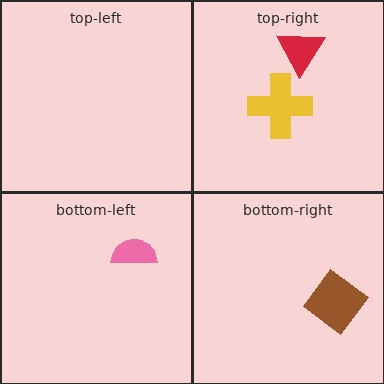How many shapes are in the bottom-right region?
1.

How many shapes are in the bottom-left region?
1.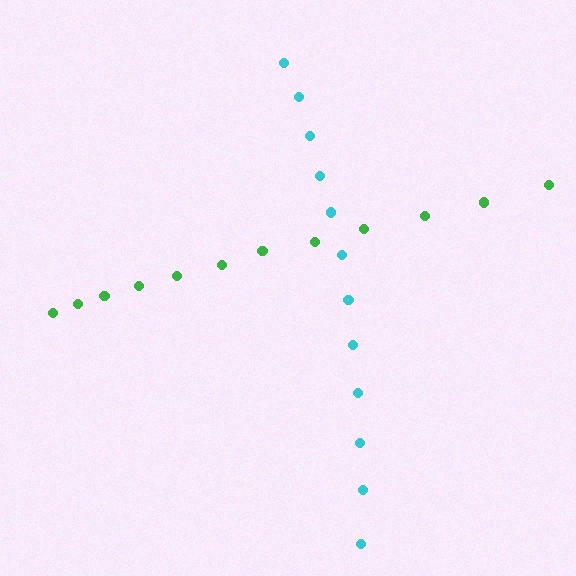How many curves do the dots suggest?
There are 2 distinct paths.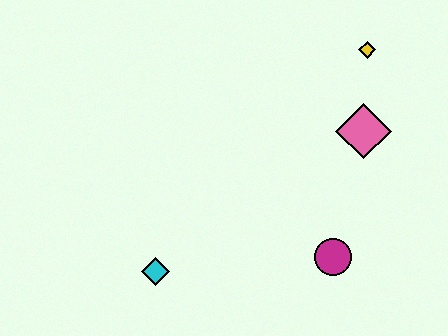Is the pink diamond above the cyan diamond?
Yes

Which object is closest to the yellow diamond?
The pink diamond is closest to the yellow diamond.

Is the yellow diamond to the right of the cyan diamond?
Yes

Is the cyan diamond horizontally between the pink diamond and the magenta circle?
No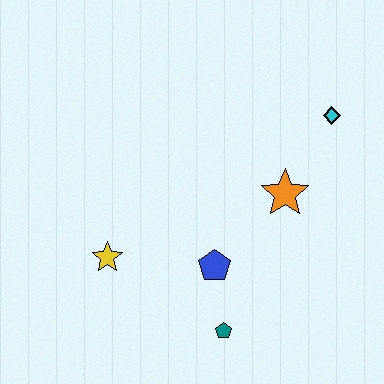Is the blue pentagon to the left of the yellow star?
No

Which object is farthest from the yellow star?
The cyan diamond is farthest from the yellow star.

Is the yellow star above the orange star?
No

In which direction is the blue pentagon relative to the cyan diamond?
The blue pentagon is below the cyan diamond.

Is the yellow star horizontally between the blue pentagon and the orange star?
No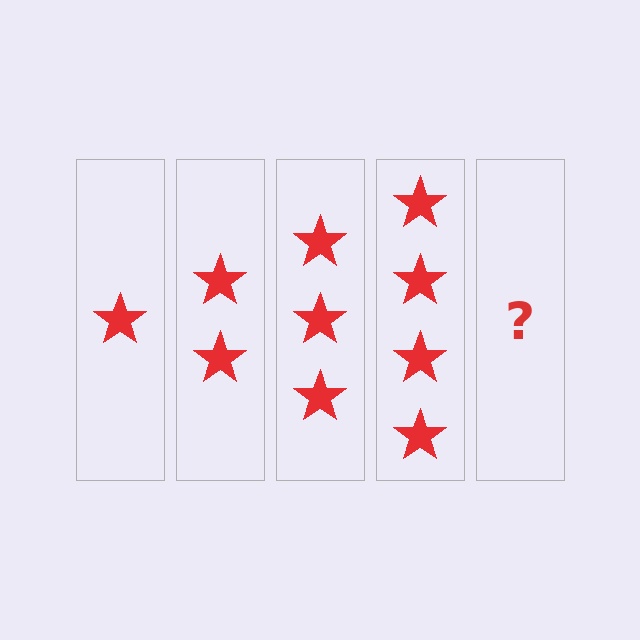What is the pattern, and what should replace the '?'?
The pattern is that each step adds one more star. The '?' should be 5 stars.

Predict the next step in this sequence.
The next step is 5 stars.